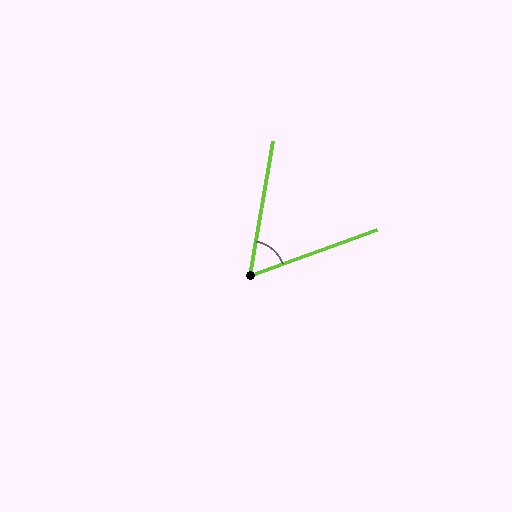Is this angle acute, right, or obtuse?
It is acute.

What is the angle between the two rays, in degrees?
Approximately 60 degrees.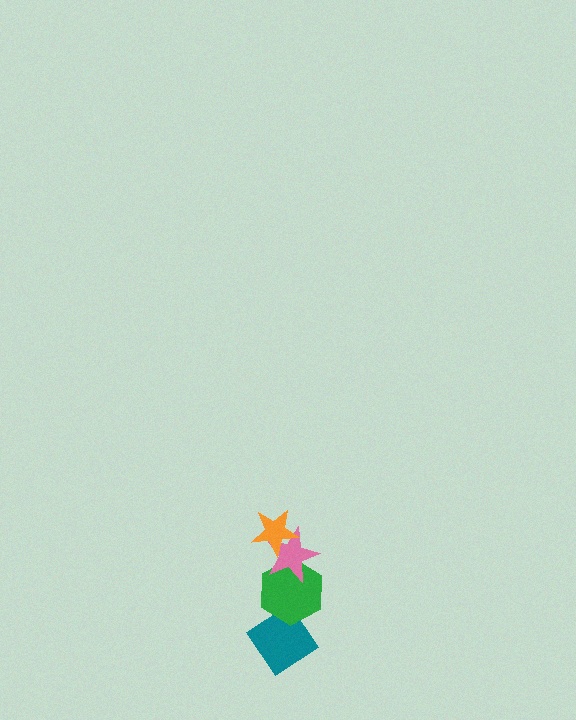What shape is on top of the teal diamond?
The green hexagon is on top of the teal diamond.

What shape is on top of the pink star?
The orange star is on top of the pink star.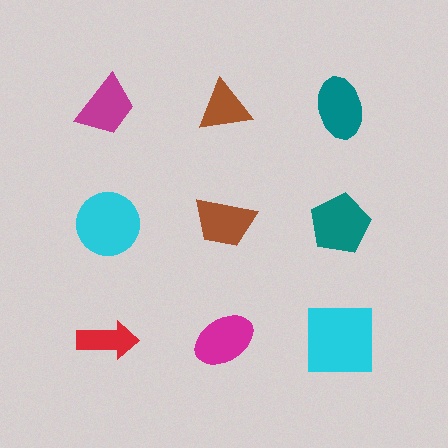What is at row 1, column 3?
A teal ellipse.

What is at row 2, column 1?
A cyan circle.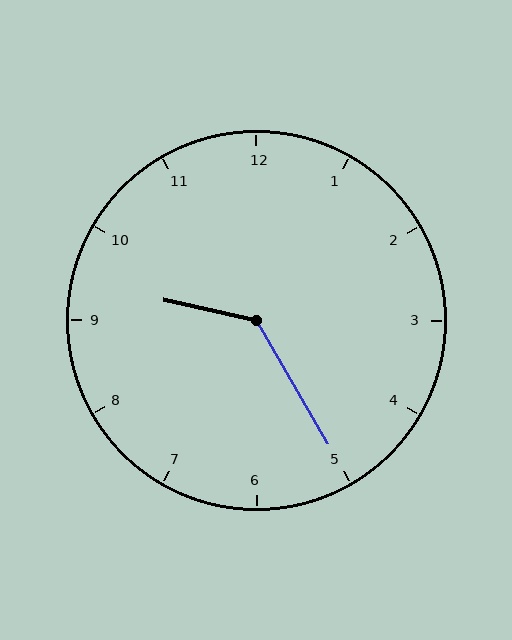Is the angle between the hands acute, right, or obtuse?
It is obtuse.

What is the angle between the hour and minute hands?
Approximately 132 degrees.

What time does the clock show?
9:25.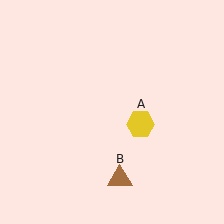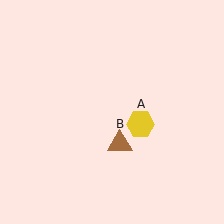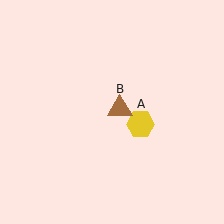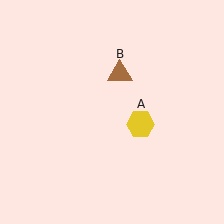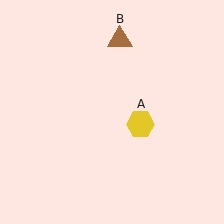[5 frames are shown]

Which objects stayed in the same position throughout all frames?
Yellow hexagon (object A) remained stationary.